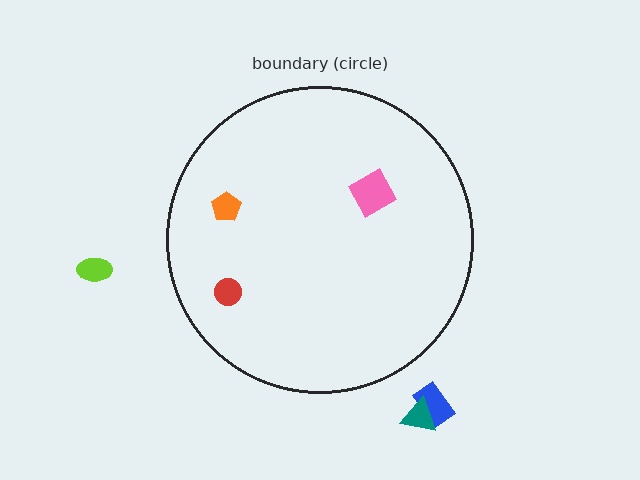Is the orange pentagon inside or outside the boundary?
Inside.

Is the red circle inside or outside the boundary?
Inside.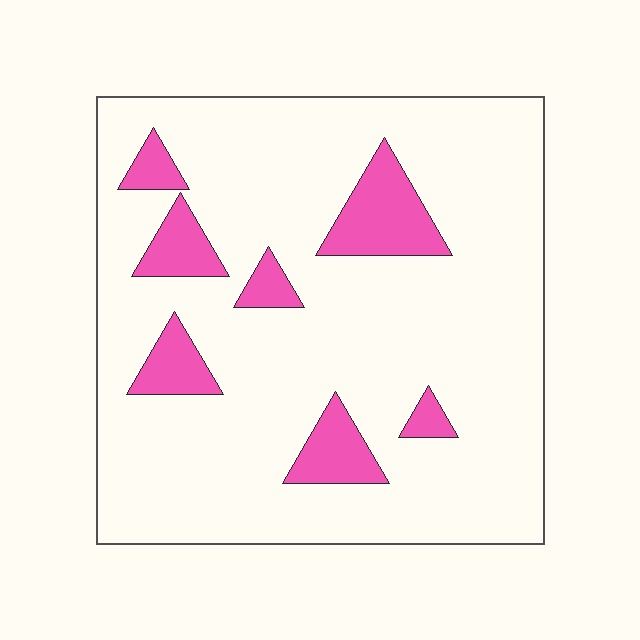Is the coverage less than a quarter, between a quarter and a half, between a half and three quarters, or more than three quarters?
Less than a quarter.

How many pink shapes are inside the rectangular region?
7.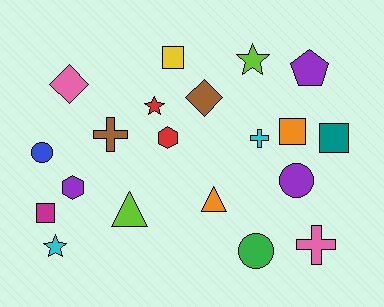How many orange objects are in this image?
There are 2 orange objects.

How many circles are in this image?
There are 3 circles.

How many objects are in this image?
There are 20 objects.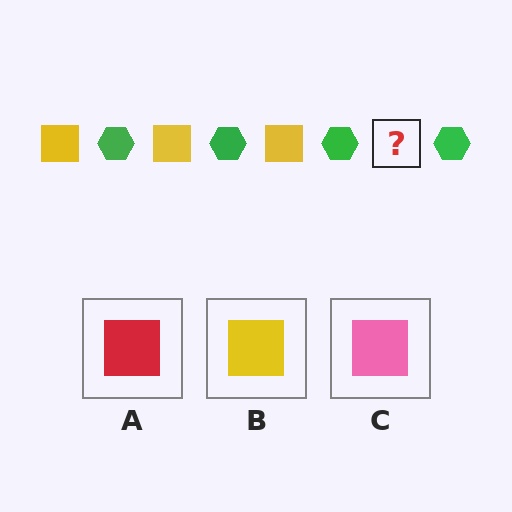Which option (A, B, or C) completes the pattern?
B.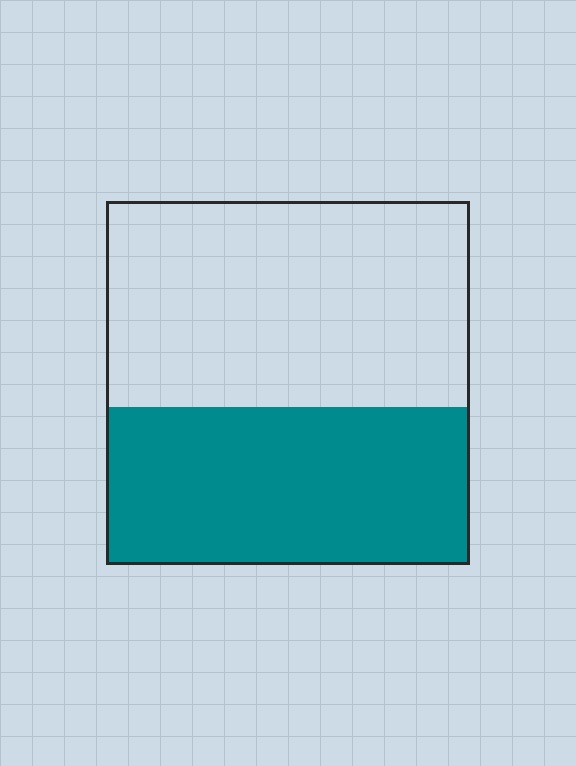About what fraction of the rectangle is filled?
About two fifths (2/5).